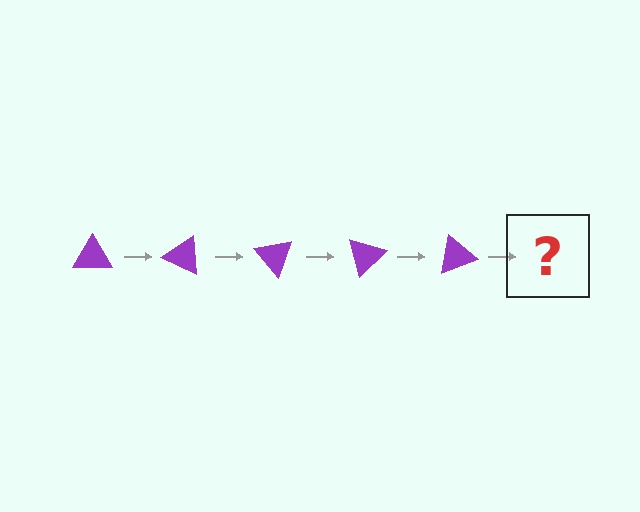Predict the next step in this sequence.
The next step is a purple triangle rotated 125 degrees.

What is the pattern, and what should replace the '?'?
The pattern is that the triangle rotates 25 degrees each step. The '?' should be a purple triangle rotated 125 degrees.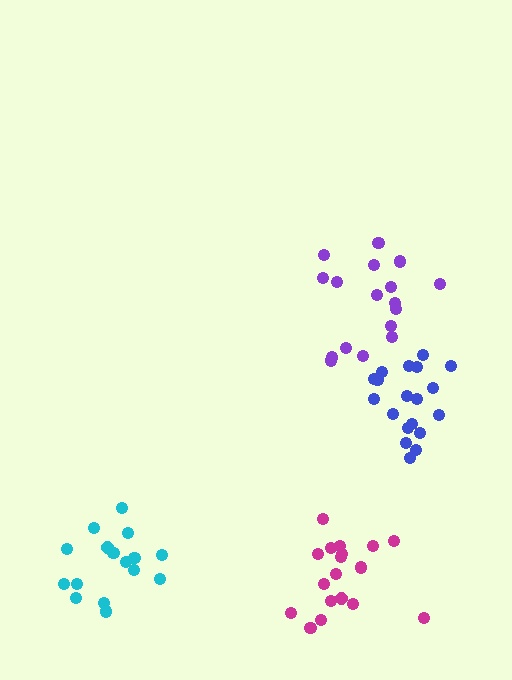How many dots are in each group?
Group 1: 19 dots, Group 2: 18 dots, Group 3: 16 dots, Group 4: 17 dots (70 total).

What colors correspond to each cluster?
The clusters are colored: blue, magenta, cyan, purple.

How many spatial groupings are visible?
There are 4 spatial groupings.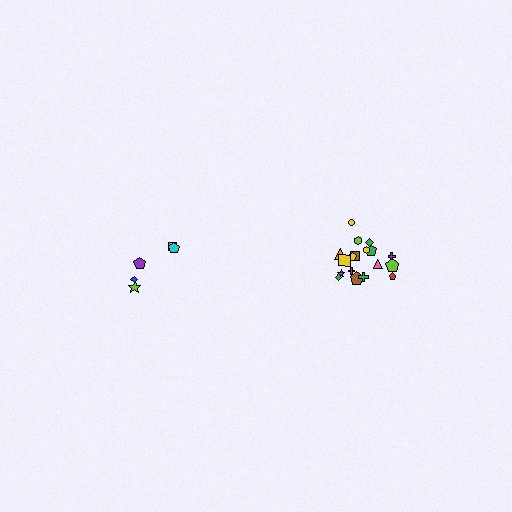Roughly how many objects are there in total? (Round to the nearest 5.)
Roughly 25 objects in total.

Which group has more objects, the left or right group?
The right group.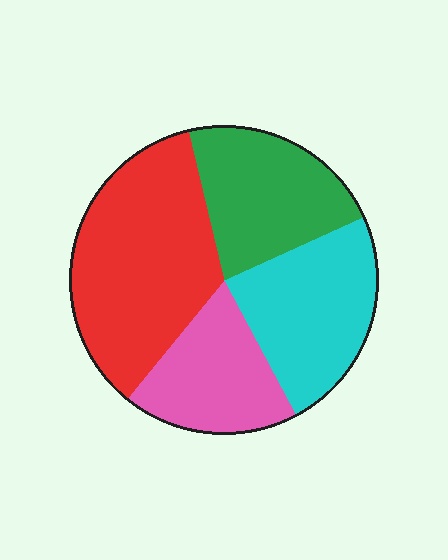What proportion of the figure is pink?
Pink takes up between a sixth and a third of the figure.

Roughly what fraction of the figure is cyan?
Cyan covers around 25% of the figure.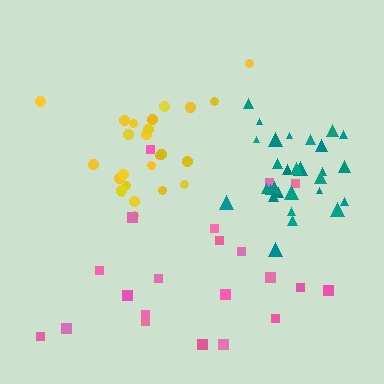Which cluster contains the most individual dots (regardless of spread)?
Teal (29).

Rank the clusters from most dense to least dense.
teal, yellow, pink.